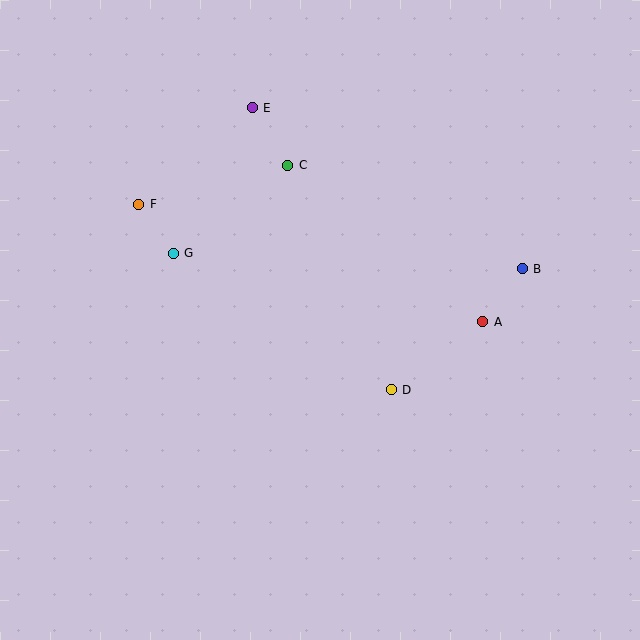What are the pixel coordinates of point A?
Point A is at (483, 322).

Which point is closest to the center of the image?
Point D at (391, 390) is closest to the center.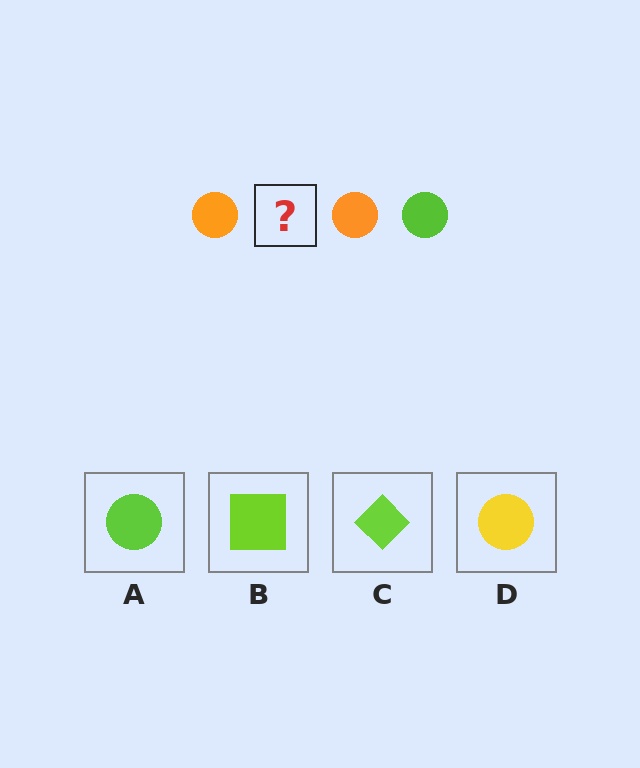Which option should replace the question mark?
Option A.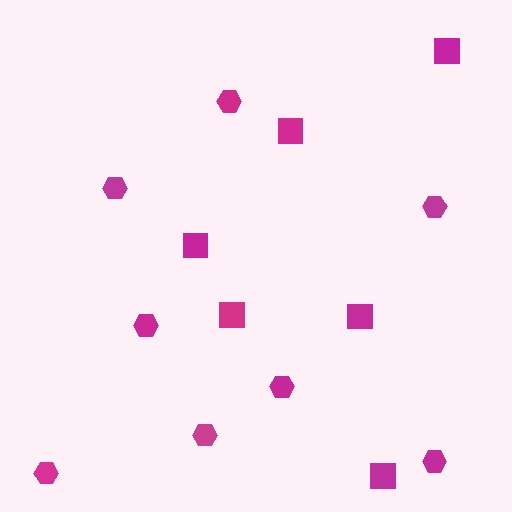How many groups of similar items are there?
There are 2 groups: one group of squares (6) and one group of hexagons (8).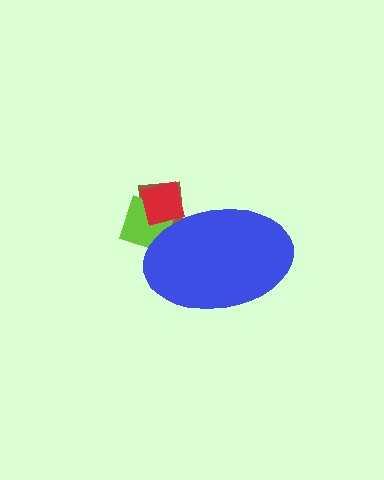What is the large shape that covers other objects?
A blue ellipse.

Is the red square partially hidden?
Yes, the red square is partially hidden behind the blue ellipse.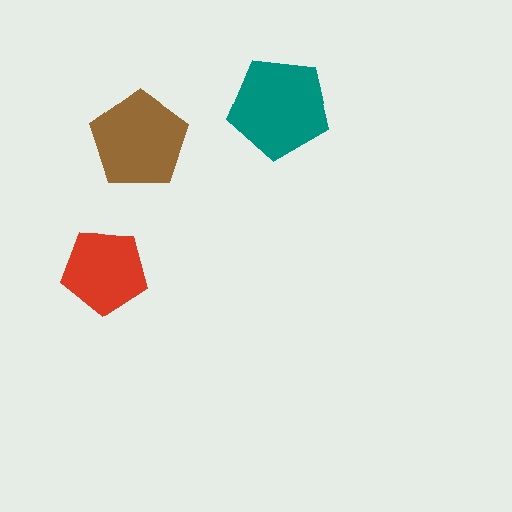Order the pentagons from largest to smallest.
the teal one, the brown one, the red one.